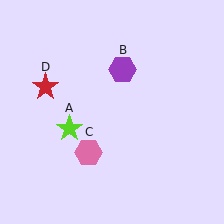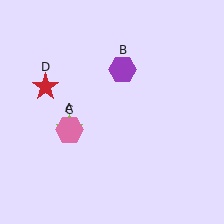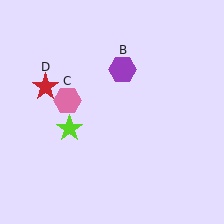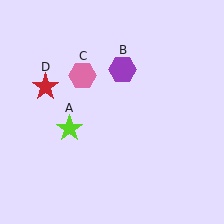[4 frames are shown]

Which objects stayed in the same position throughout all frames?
Lime star (object A) and purple hexagon (object B) and red star (object D) remained stationary.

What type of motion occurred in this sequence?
The pink hexagon (object C) rotated clockwise around the center of the scene.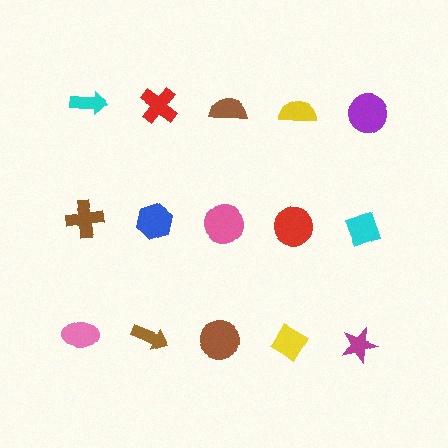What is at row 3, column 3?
A brown circle.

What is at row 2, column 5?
A cyan diamond.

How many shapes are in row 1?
5 shapes.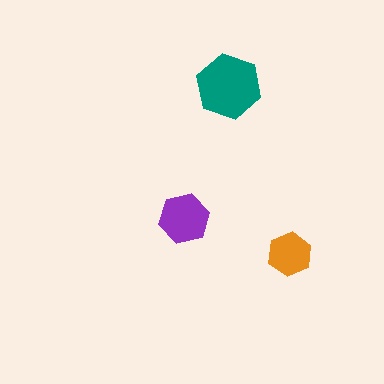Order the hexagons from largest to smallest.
the teal one, the purple one, the orange one.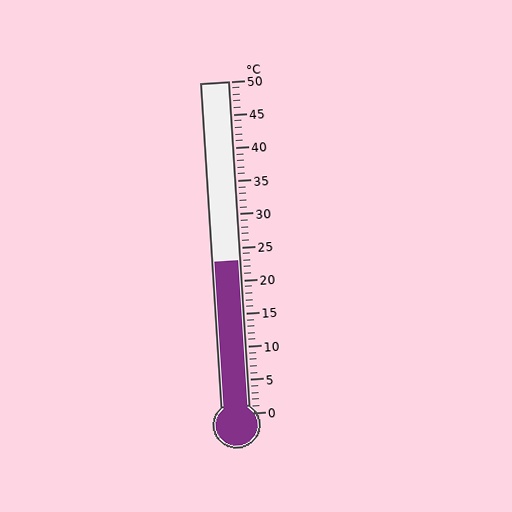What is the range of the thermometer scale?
The thermometer scale ranges from 0°C to 50°C.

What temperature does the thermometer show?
The thermometer shows approximately 23°C.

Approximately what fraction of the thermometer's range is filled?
The thermometer is filled to approximately 45% of its range.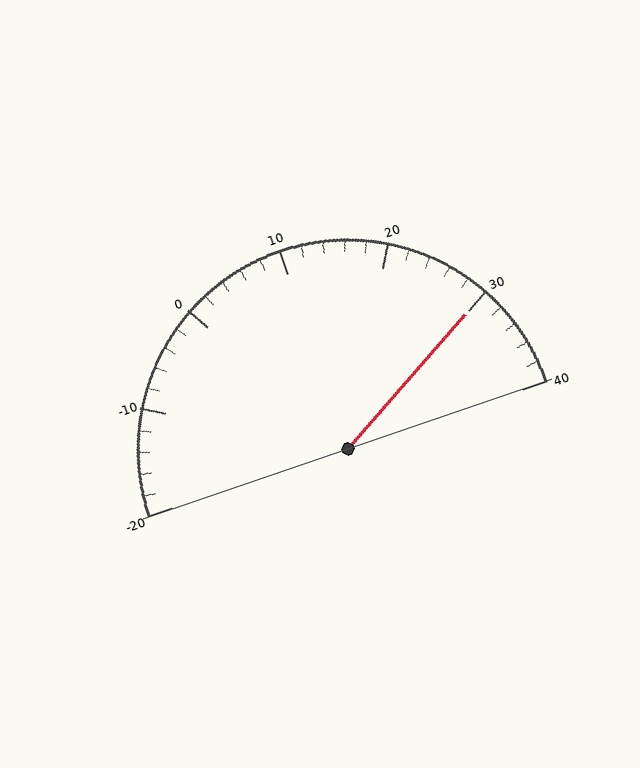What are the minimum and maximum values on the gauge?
The gauge ranges from -20 to 40.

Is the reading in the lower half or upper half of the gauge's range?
The reading is in the upper half of the range (-20 to 40).